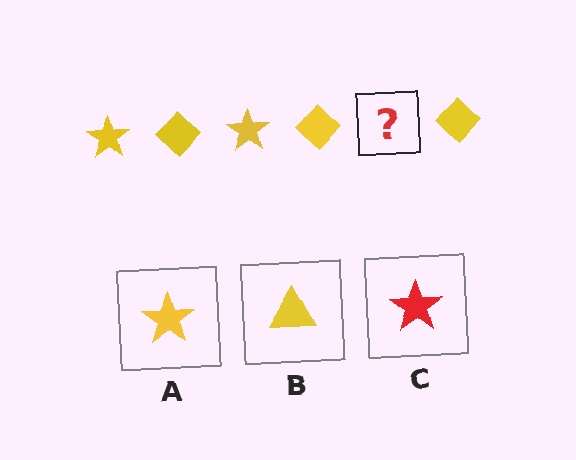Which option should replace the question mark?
Option A.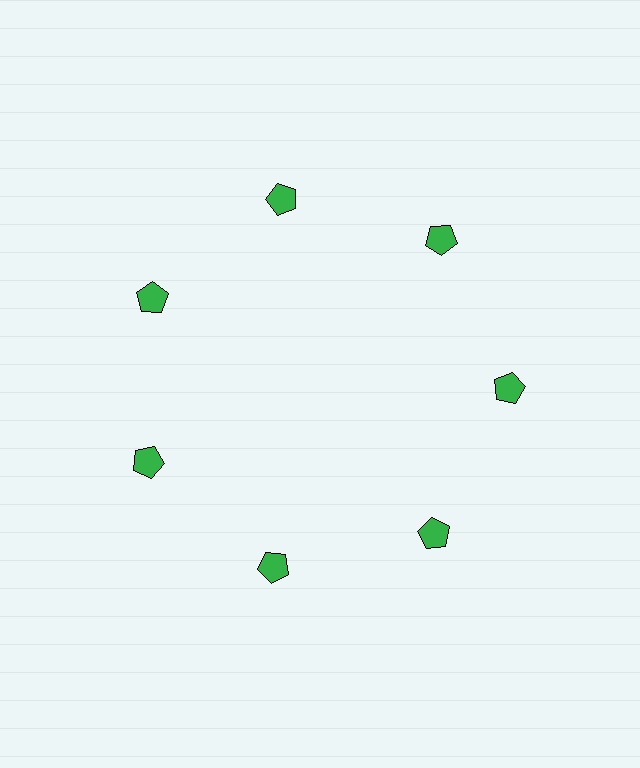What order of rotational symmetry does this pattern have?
This pattern has 7-fold rotational symmetry.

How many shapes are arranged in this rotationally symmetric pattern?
There are 7 shapes, arranged in 7 groups of 1.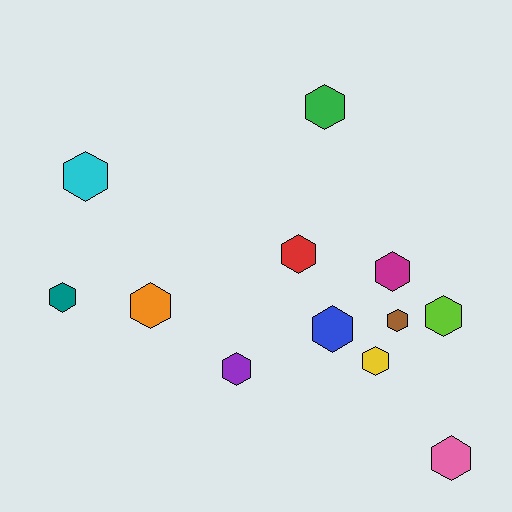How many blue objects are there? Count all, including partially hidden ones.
There is 1 blue object.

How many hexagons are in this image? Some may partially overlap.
There are 12 hexagons.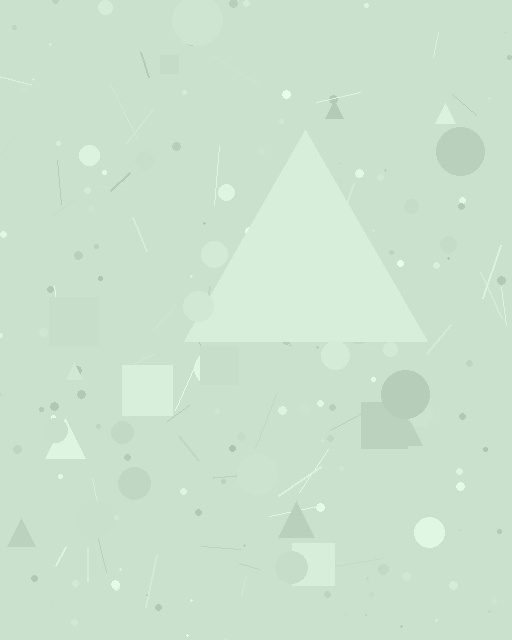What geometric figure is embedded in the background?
A triangle is embedded in the background.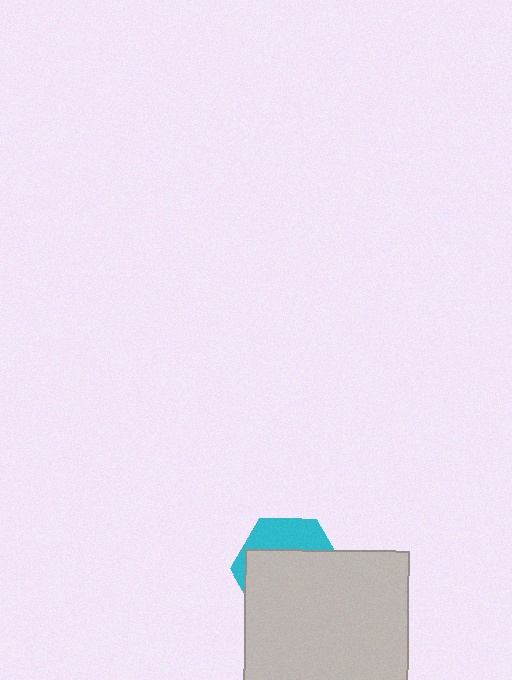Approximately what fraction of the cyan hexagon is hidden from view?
Roughly 68% of the cyan hexagon is hidden behind the light gray square.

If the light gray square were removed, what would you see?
You would see the complete cyan hexagon.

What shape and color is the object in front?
The object in front is a light gray square.